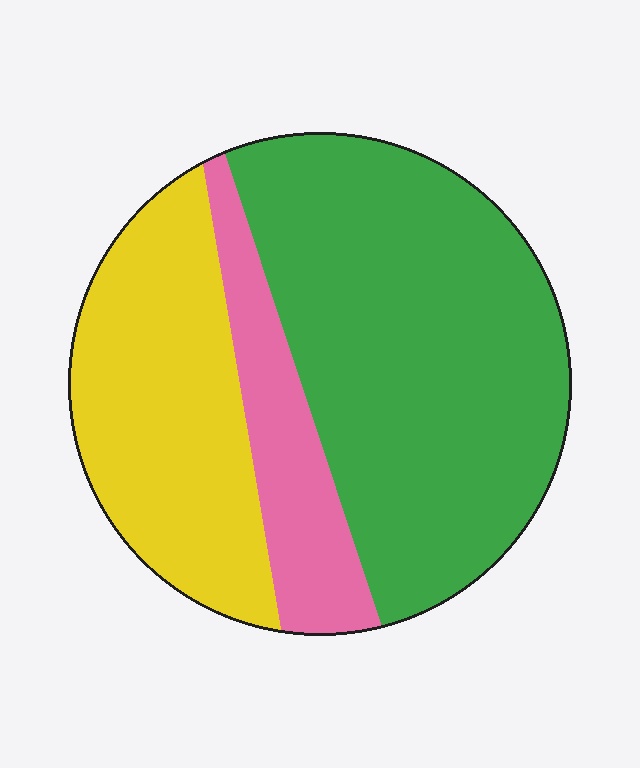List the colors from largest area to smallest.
From largest to smallest: green, yellow, pink.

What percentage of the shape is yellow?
Yellow takes up between a quarter and a half of the shape.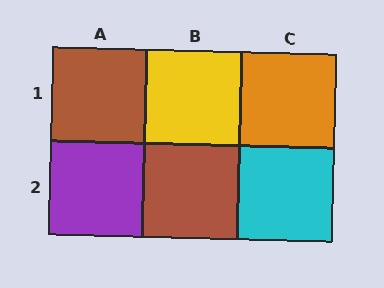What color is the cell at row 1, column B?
Yellow.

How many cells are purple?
1 cell is purple.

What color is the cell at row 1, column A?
Brown.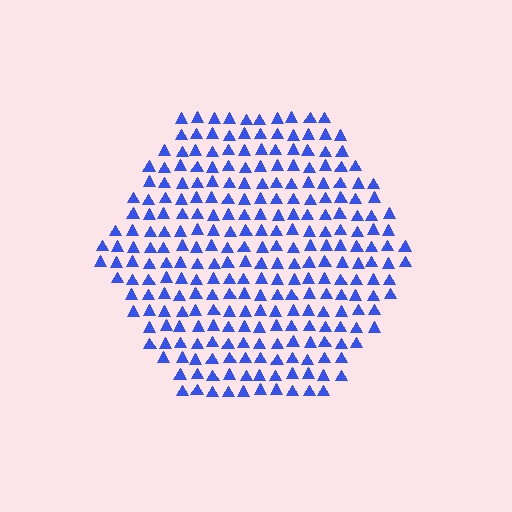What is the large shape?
The large shape is a hexagon.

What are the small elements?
The small elements are triangles.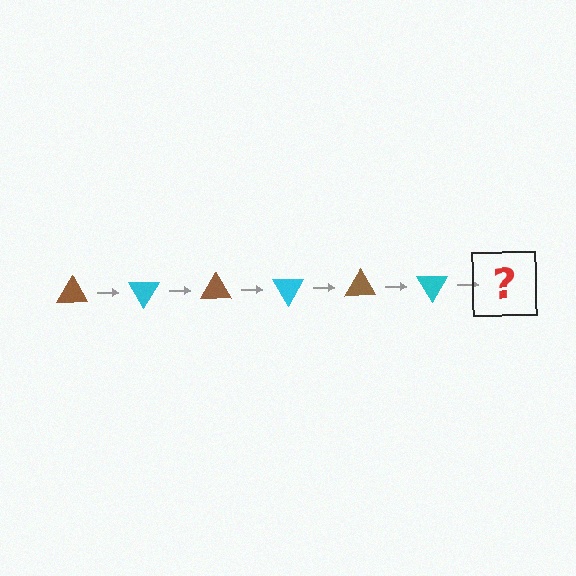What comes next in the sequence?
The next element should be a brown triangle, rotated 360 degrees from the start.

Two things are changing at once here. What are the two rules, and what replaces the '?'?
The two rules are that it rotates 60 degrees each step and the color cycles through brown and cyan. The '?' should be a brown triangle, rotated 360 degrees from the start.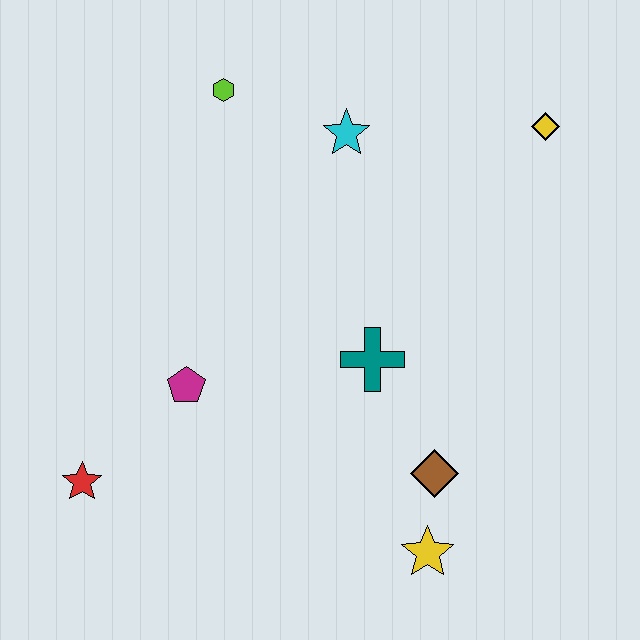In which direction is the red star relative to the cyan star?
The red star is below the cyan star.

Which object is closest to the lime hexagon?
The cyan star is closest to the lime hexagon.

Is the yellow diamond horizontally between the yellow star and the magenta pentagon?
No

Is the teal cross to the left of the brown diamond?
Yes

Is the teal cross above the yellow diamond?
No